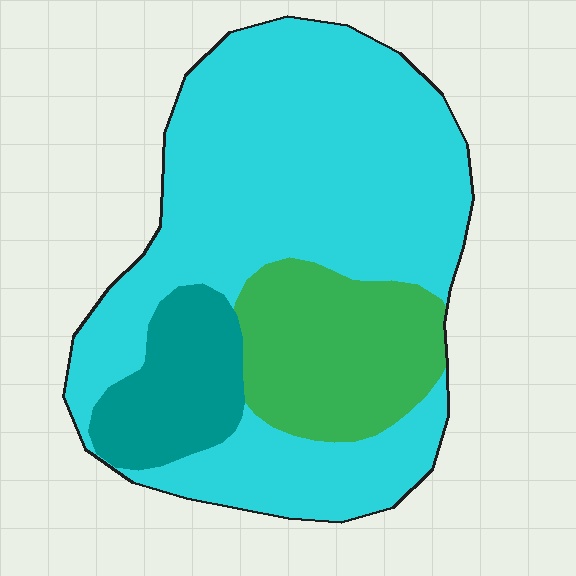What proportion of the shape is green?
Green covers around 20% of the shape.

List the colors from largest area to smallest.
From largest to smallest: cyan, green, teal.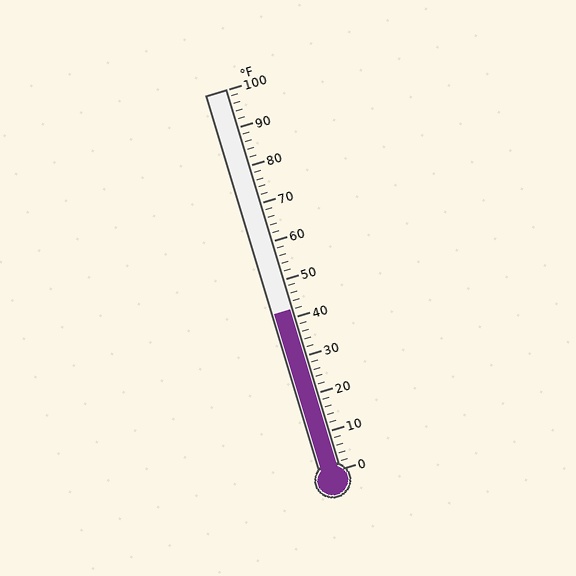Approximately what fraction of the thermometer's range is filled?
The thermometer is filled to approximately 40% of its range.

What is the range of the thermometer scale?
The thermometer scale ranges from 0°F to 100°F.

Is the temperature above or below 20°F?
The temperature is above 20°F.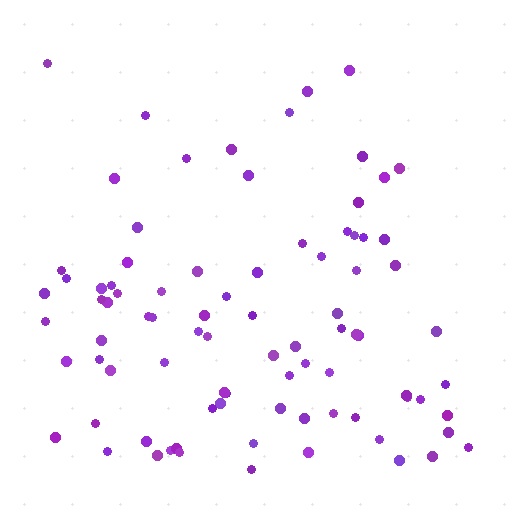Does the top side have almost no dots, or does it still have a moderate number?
Still a moderate number, just noticeably fewer than the bottom.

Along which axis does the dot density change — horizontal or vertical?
Vertical.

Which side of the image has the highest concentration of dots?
The bottom.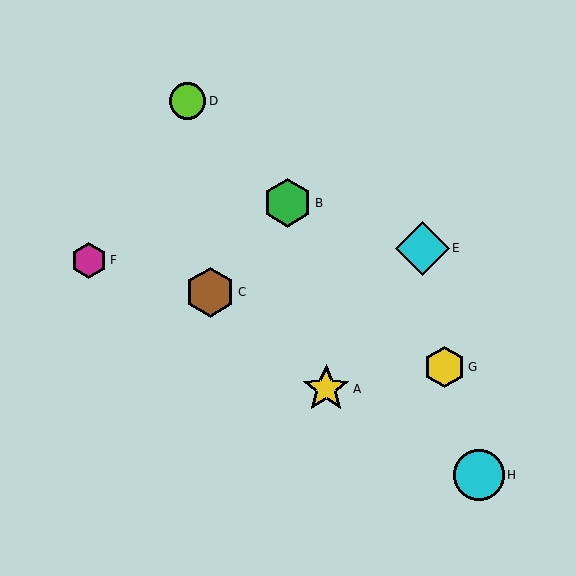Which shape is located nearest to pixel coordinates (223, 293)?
The brown hexagon (labeled C) at (210, 292) is nearest to that location.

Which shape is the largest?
The cyan diamond (labeled E) is the largest.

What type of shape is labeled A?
Shape A is a yellow star.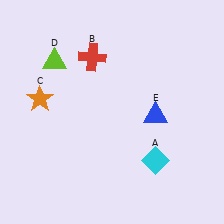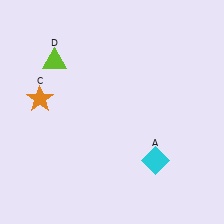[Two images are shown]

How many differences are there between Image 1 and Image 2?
There are 2 differences between the two images.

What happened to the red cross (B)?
The red cross (B) was removed in Image 2. It was in the top-left area of Image 1.